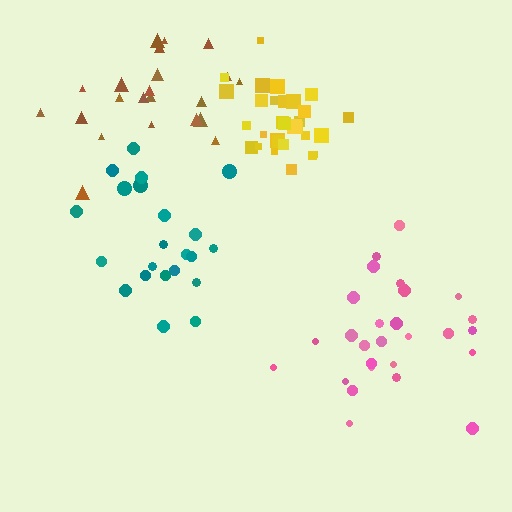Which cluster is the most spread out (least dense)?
Brown.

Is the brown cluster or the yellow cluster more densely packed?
Yellow.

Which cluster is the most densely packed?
Yellow.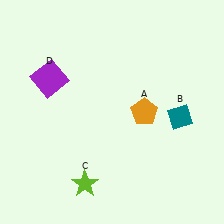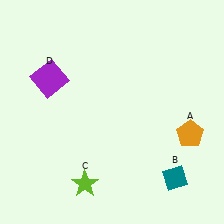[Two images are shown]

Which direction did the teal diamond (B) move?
The teal diamond (B) moved down.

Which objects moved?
The objects that moved are: the orange pentagon (A), the teal diamond (B).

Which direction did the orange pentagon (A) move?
The orange pentagon (A) moved right.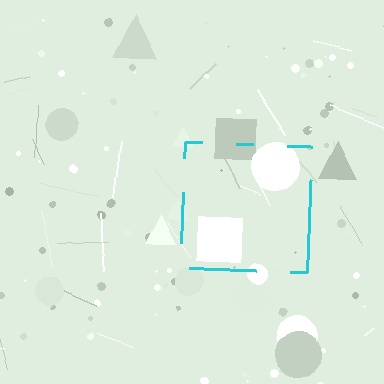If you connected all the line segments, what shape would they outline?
They would outline a square.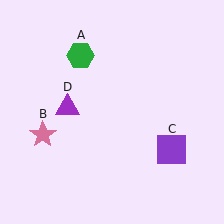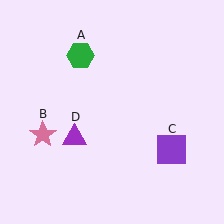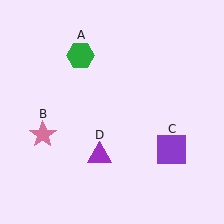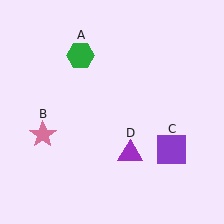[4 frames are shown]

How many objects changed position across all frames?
1 object changed position: purple triangle (object D).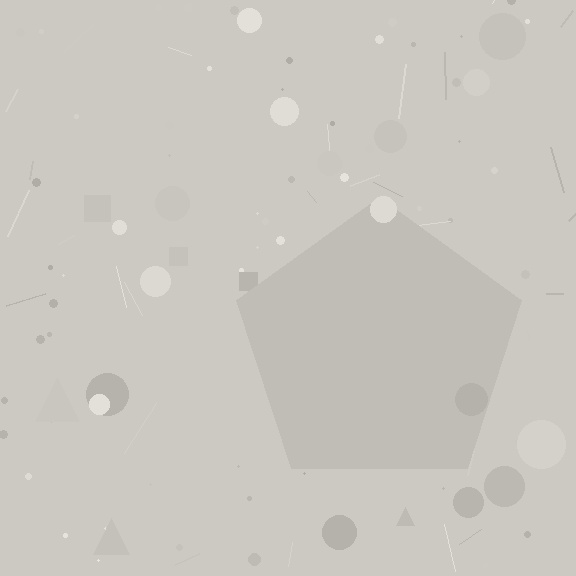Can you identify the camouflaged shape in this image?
The camouflaged shape is a pentagon.